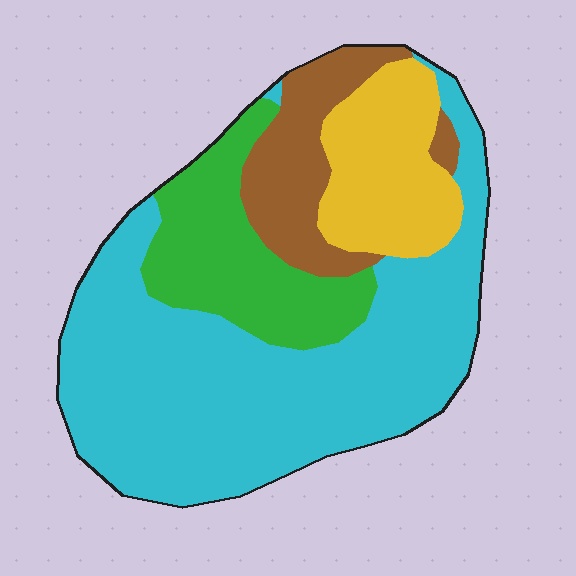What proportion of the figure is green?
Green takes up about one sixth (1/6) of the figure.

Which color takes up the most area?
Cyan, at roughly 55%.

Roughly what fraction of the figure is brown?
Brown covers 13% of the figure.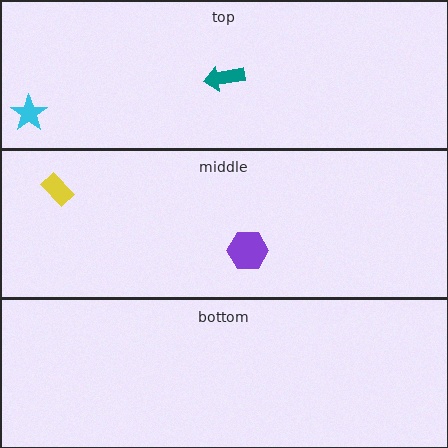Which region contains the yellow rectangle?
The middle region.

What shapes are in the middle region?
The yellow rectangle, the purple hexagon.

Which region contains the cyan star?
The top region.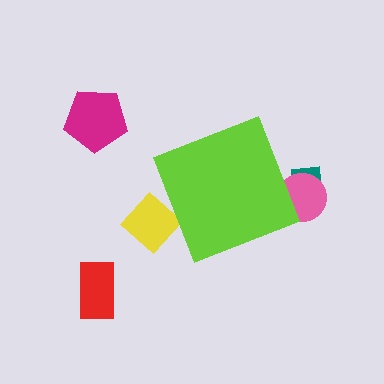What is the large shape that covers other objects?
A lime diamond.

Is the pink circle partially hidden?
Yes, the pink circle is partially hidden behind the lime diamond.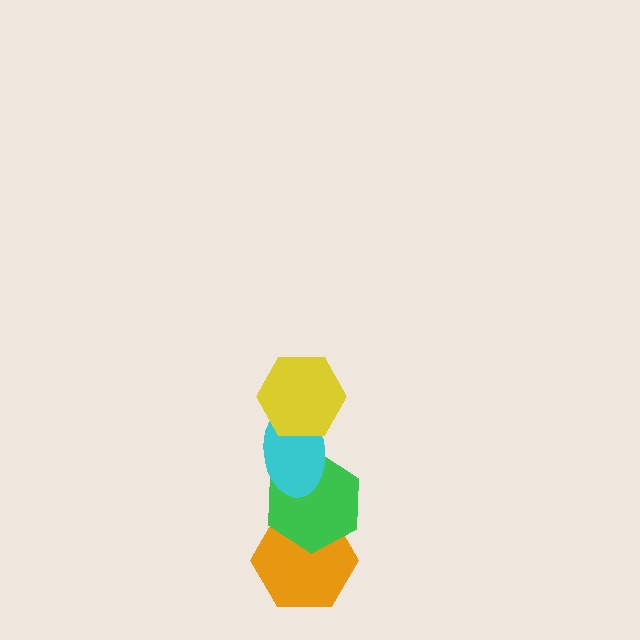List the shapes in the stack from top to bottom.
From top to bottom: the yellow hexagon, the cyan ellipse, the green hexagon, the orange hexagon.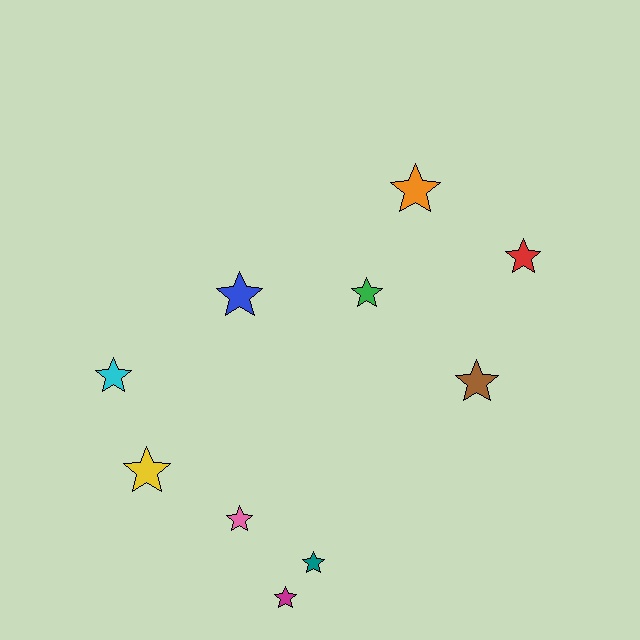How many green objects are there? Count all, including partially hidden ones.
There is 1 green object.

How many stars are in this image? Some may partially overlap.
There are 10 stars.